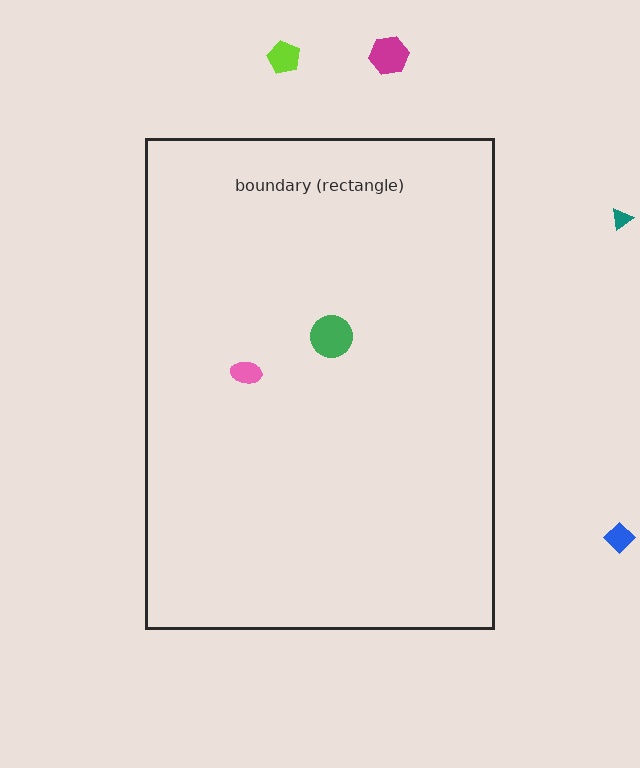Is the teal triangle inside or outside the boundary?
Outside.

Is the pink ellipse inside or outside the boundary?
Inside.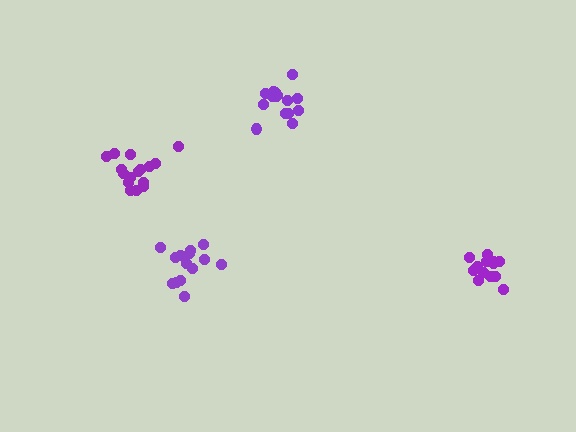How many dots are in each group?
Group 1: 16 dots, Group 2: 15 dots, Group 3: 15 dots, Group 4: 14 dots (60 total).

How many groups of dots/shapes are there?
There are 4 groups.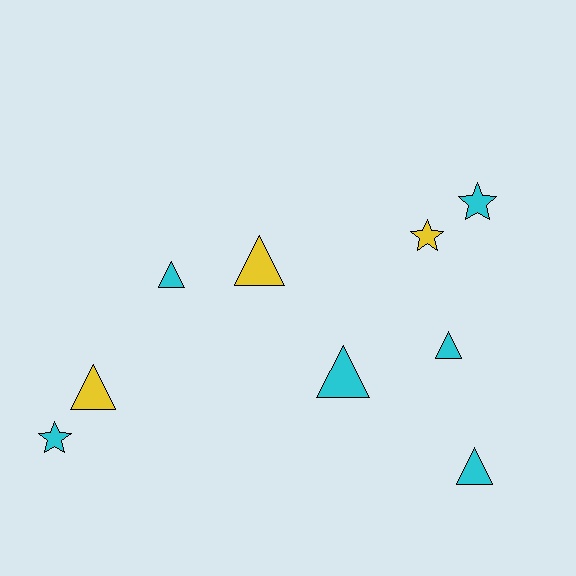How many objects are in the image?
There are 9 objects.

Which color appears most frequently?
Cyan, with 6 objects.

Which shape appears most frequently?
Triangle, with 6 objects.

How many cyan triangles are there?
There are 4 cyan triangles.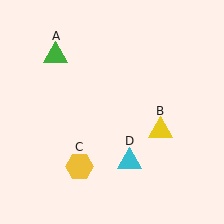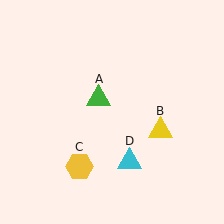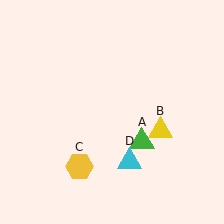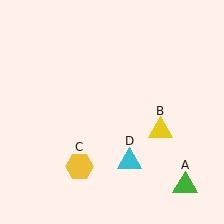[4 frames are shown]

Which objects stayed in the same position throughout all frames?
Yellow triangle (object B) and yellow hexagon (object C) and cyan triangle (object D) remained stationary.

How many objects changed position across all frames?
1 object changed position: green triangle (object A).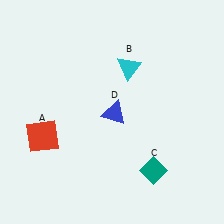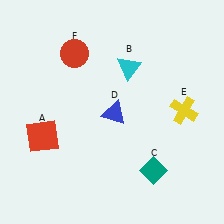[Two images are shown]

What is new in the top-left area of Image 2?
A red circle (F) was added in the top-left area of Image 2.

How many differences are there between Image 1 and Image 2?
There are 2 differences between the two images.